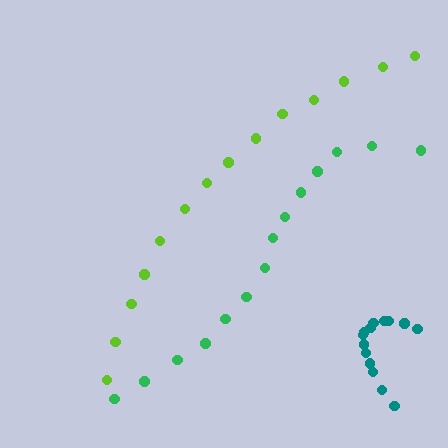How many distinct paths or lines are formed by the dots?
There are 3 distinct paths.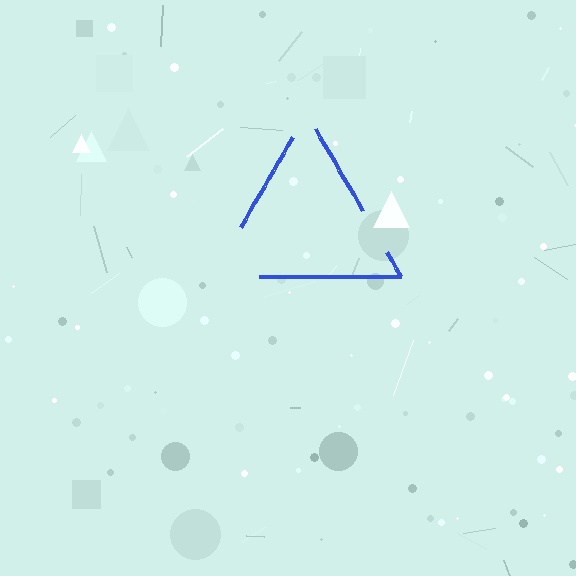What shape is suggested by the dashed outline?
The dashed outline suggests a triangle.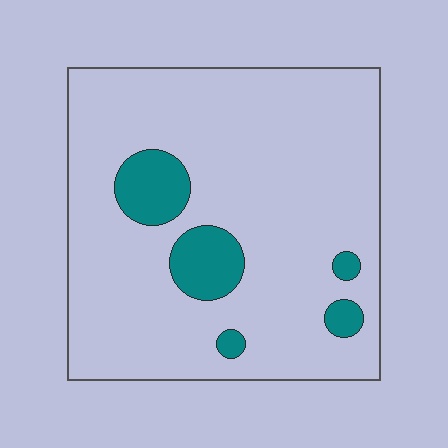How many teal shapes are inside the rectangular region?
5.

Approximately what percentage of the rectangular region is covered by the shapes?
Approximately 10%.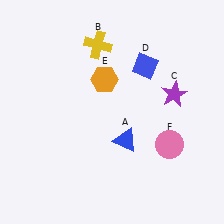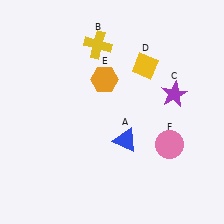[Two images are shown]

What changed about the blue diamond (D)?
In Image 1, D is blue. In Image 2, it changed to yellow.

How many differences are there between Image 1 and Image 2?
There is 1 difference between the two images.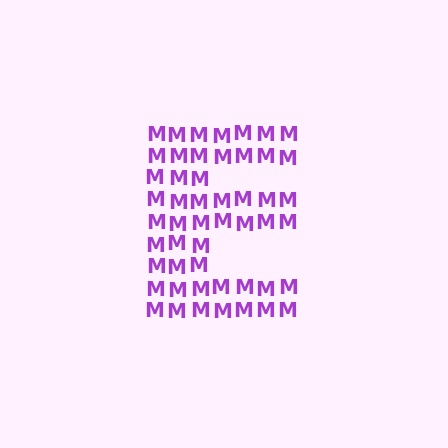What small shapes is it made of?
It is made of small letter M's.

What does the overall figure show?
The overall figure shows the letter E.